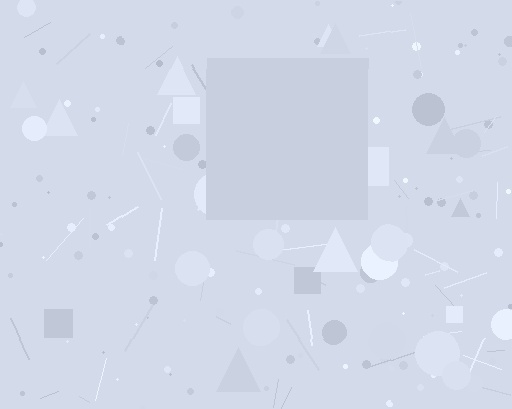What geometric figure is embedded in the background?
A square is embedded in the background.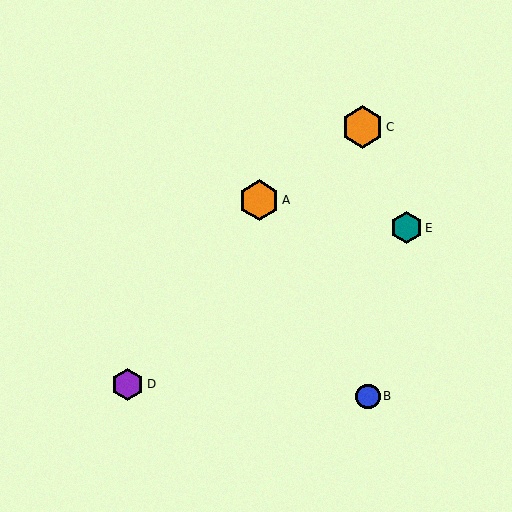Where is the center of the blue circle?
The center of the blue circle is at (368, 396).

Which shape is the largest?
The orange hexagon (labeled C) is the largest.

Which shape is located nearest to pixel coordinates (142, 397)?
The purple hexagon (labeled D) at (128, 384) is nearest to that location.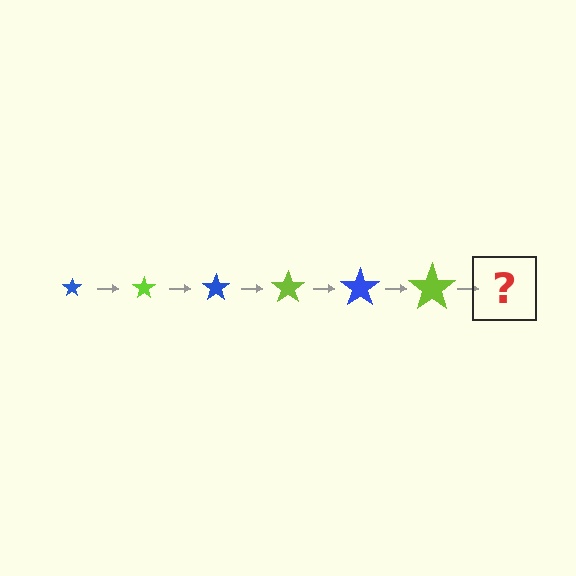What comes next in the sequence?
The next element should be a blue star, larger than the previous one.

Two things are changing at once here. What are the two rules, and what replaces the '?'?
The two rules are that the star grows larger each step and the color cycles through blue and lime. The '?' should be a blue star, larger than the previous one.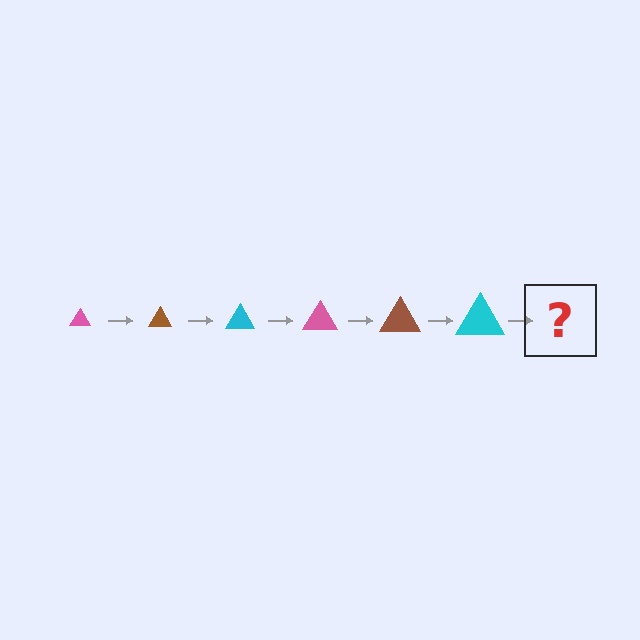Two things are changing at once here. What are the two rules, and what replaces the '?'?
The two rules are that the triangle grows larger each step and the color cycles through pink, brown, and cyan. The '?' should be a pink triangle, larger than the previous one.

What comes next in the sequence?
The next element should be a pink triangle, larger than the previous one.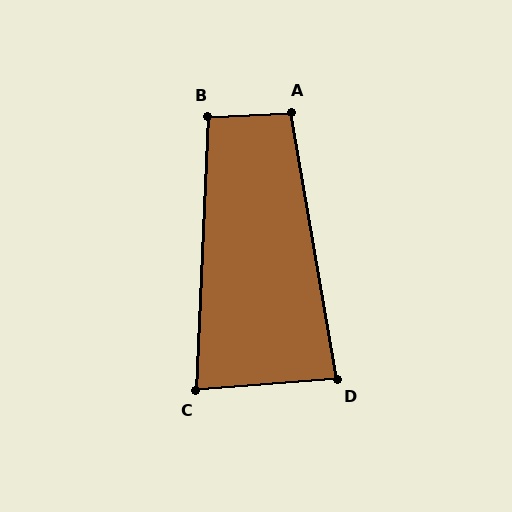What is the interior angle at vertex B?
Approximately 95 degrees (obtuse).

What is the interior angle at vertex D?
Approximately 85 degrees (acute).